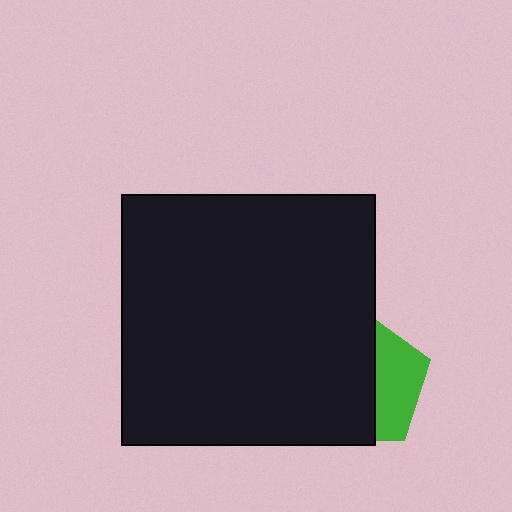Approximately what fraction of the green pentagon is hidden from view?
Roughly 64% of the green pentagon is hidden behind the black rectangle.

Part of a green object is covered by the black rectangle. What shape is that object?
It is a pentagon.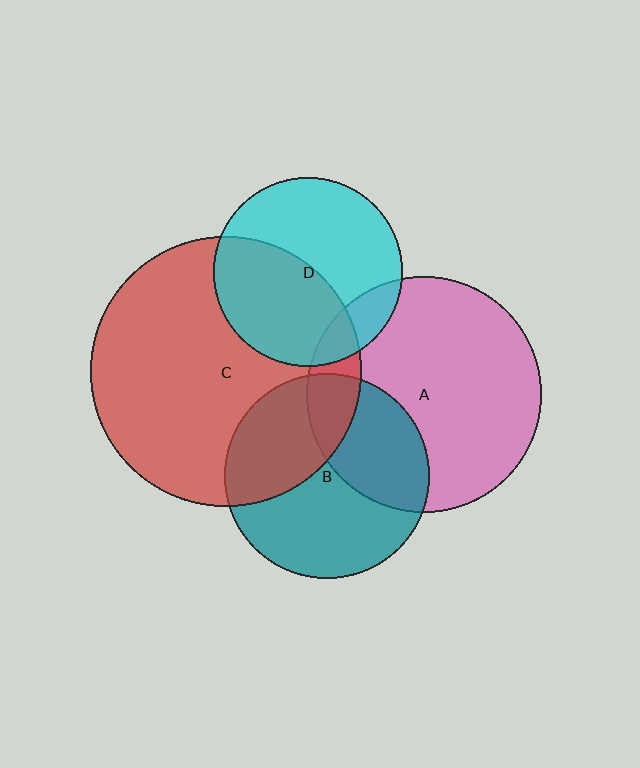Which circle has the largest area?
Circle C (red).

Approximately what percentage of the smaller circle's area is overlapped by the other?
Approximately 35%.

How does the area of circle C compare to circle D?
Approximately 2.1 times.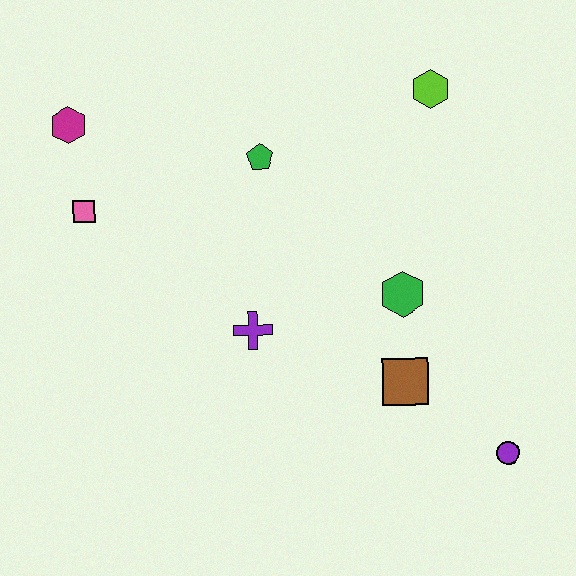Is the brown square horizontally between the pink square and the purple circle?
Yes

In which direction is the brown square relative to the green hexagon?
The brown square is below the green hexagon.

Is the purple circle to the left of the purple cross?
No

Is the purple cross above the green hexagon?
No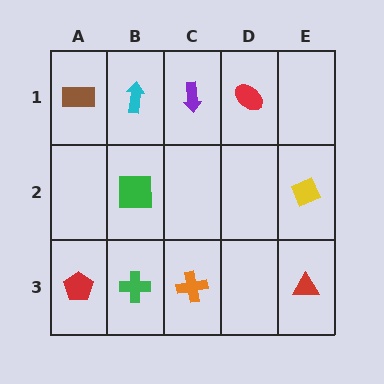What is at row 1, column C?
A purple arrow.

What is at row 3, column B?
A green cross.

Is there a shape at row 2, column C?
No, that cell is empty.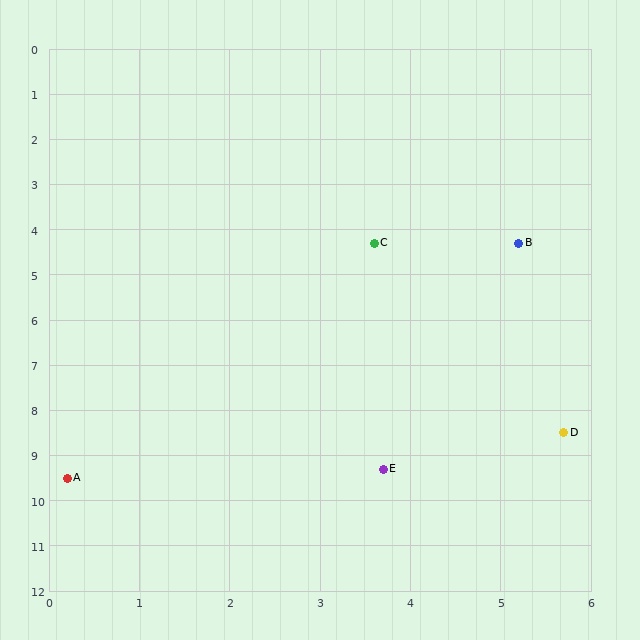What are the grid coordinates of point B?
Point B is at approximately (5.2, 4.3).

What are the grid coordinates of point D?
Point D is at approximately (5.7, 8.5).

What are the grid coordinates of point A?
Point A is at approximately (0.2, 9.5).